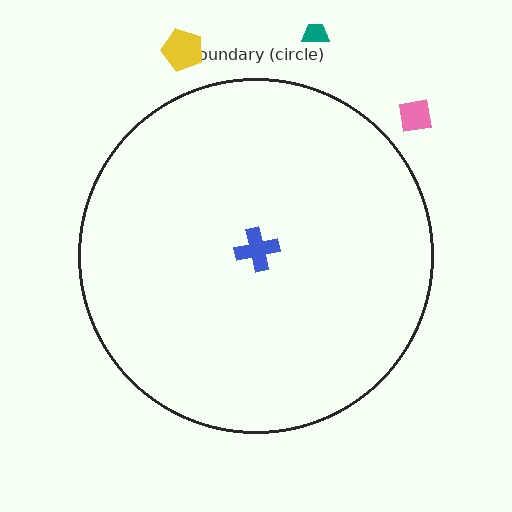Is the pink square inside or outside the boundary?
Outside.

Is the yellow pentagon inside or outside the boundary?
Outside.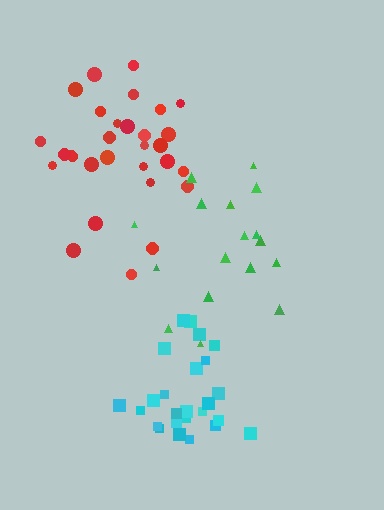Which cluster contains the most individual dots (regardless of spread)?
Red (30).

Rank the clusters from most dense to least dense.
cyan, red, green.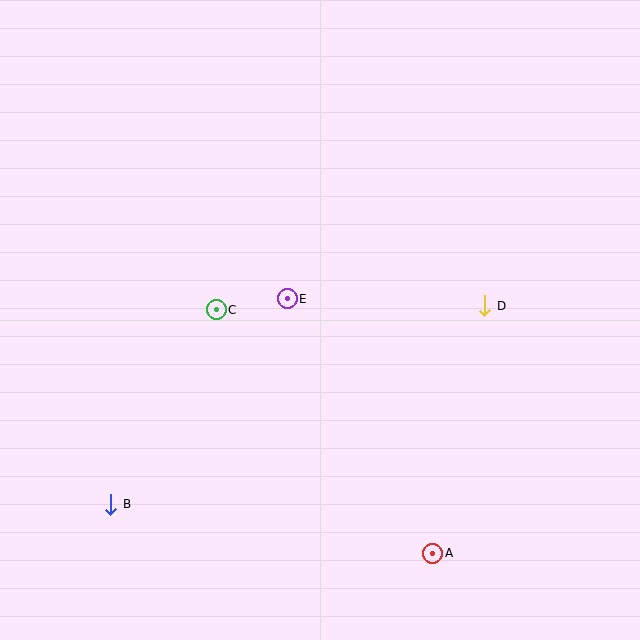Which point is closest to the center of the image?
Point E at (287, 299) is closest to the center.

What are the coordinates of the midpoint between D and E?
The midpoint between D and E is at (386, 302).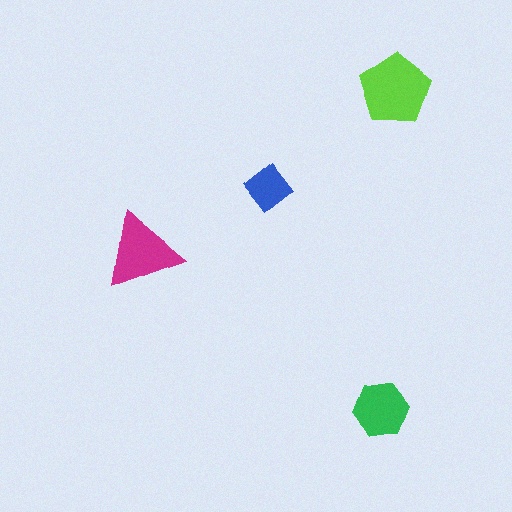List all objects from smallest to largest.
The blue diamond, the green hexagon, the magenta triangle, the lime pentagon.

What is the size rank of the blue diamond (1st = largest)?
4th.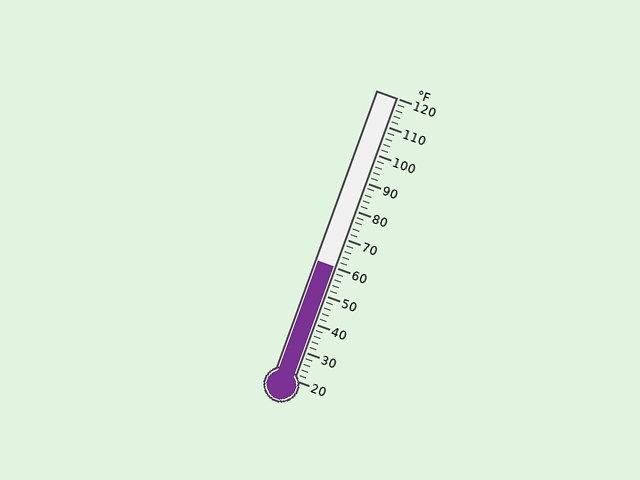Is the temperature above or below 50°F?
The temperature is above 50°F.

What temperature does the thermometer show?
The thermometer shows approximately 60°F.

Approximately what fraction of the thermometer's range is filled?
The thermometer is filled to approximately 40% of its range.